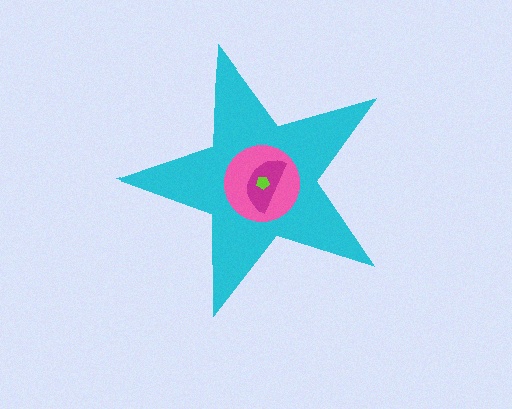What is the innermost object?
The lime pentagon.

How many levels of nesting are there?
4.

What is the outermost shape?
The cyan star.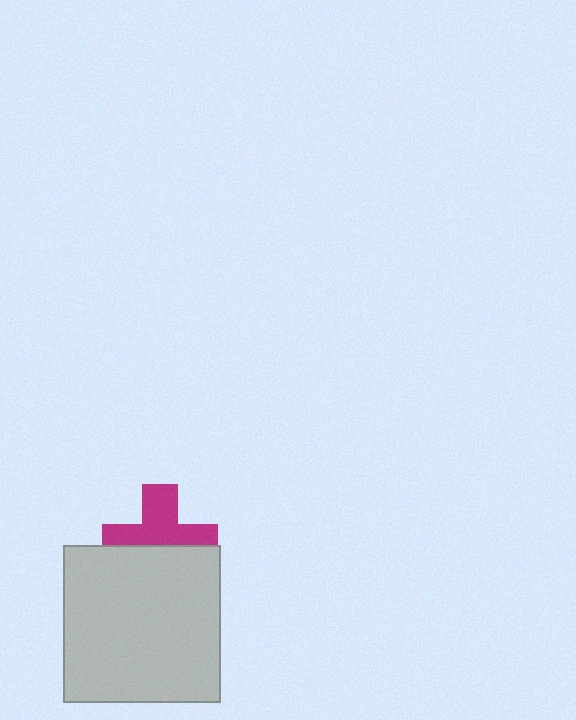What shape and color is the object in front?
The object in front is a light gray square.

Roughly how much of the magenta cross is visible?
About half of it is visible (roughly 57%).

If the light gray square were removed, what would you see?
You would see the complete magenta cross.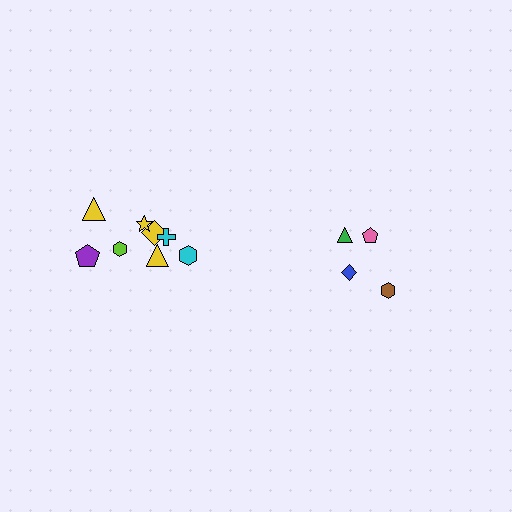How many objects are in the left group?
There are 8 objects.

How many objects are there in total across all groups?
There are 12 objects.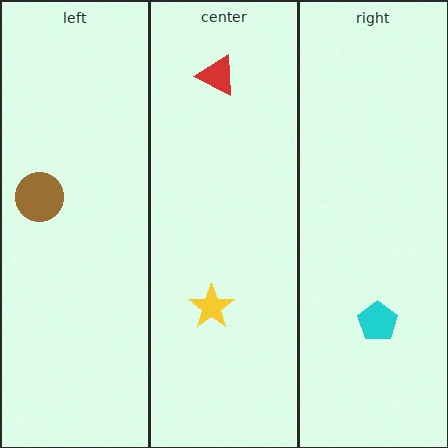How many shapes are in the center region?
2.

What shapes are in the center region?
The yellow star, the red triangle.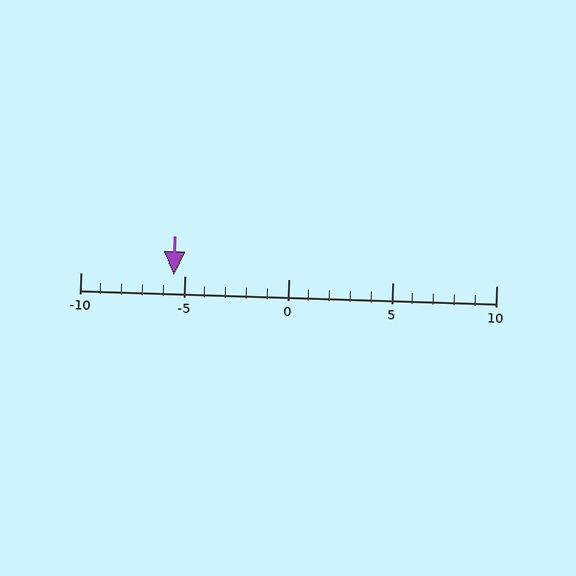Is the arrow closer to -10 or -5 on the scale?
The arrow is closer to -5.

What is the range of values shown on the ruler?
The ruler shows values from -10 to 10.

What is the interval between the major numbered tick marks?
The major tick marks are spaced 5 units apart.